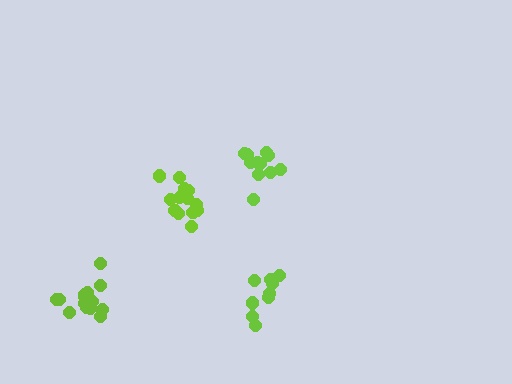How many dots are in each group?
Group 1: 15 dots, Group 2: 11 dots, Group 3: 14 dots, Group 4: 9 dots (49 total).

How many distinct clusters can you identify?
There are 4 distinct clusters.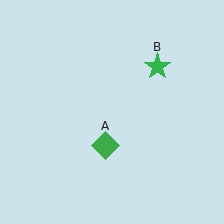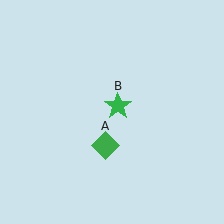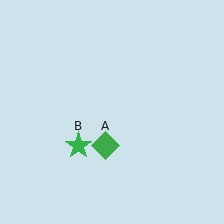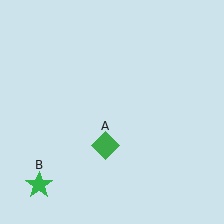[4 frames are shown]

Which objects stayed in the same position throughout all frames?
Green diamond (object A) remained stationary.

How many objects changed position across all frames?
1 object changed position: green star (object B).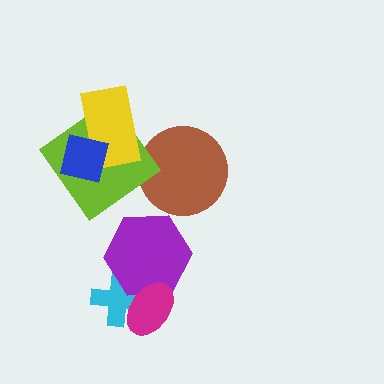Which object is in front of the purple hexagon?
The magenta ellipse is in front of the purple hexagon.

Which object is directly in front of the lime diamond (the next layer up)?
The yellow rectangle is directly in front of the lime diamond.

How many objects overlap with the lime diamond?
2 objects overlap with the lime diamond.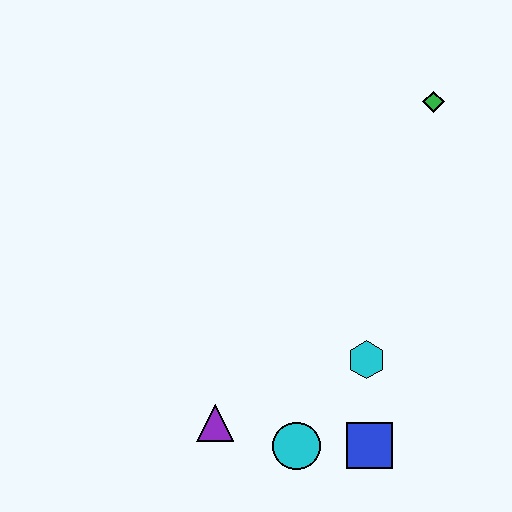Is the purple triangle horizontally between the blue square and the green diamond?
No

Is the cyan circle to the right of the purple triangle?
Yes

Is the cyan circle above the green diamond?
No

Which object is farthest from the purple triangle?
The green diamond is farthest from the purple triangle.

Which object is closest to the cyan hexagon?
The blue square is closest to the cyan hexagon.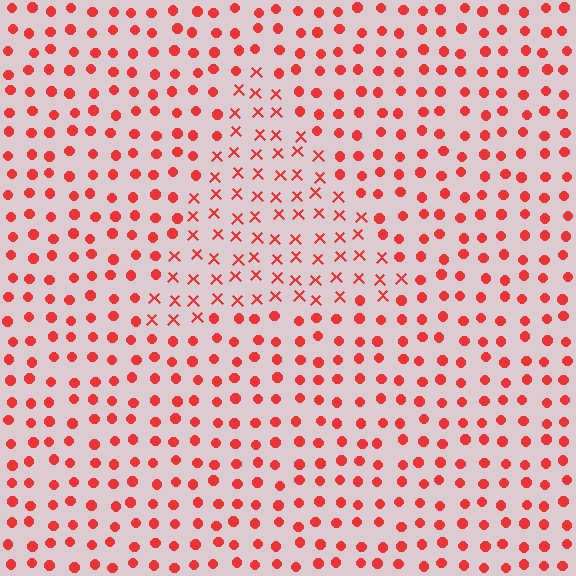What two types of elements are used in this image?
The image uses X marks inside the triangle region and circles outside it.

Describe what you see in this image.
The image is filled with small red elements arranged in a uniform grid. A triangle-shaped region contains X marks, while the surrounding area contains circles. The boundary is defined purely by the change in element shape.